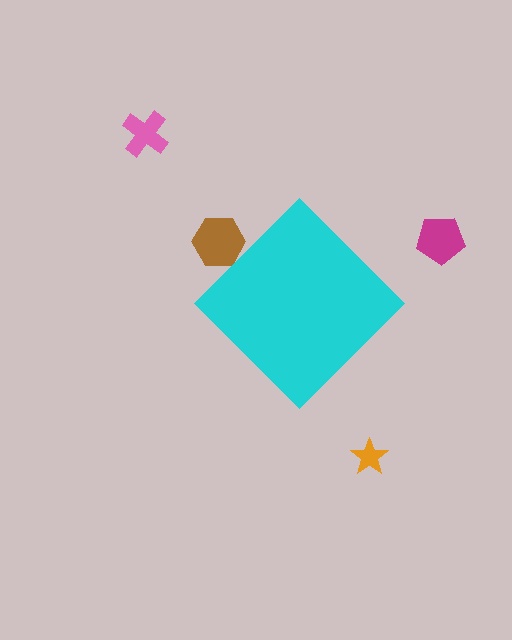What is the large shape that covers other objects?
A cyan diamond.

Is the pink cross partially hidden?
No, the pink cross is fully visible.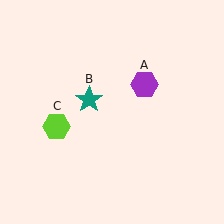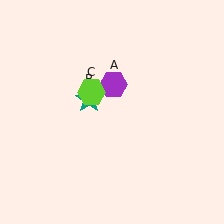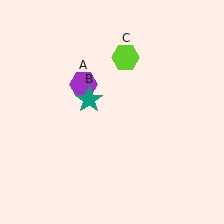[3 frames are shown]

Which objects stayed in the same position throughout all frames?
Teal star (object B) remained stationary.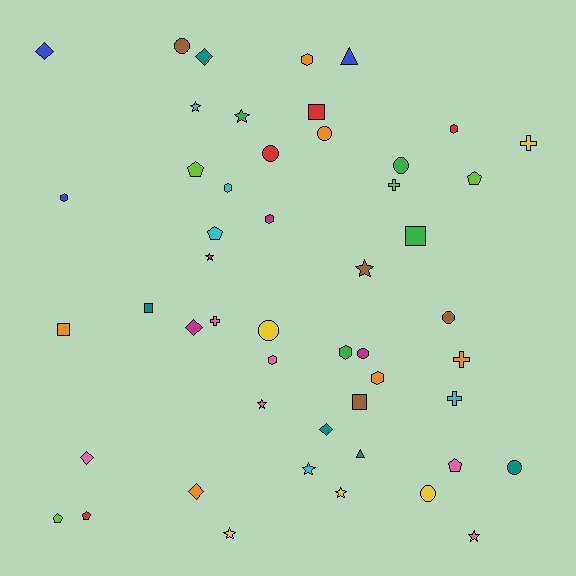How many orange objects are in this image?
There are 6 orange objects.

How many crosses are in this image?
There are 5 crosses.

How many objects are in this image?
There are 50 objects.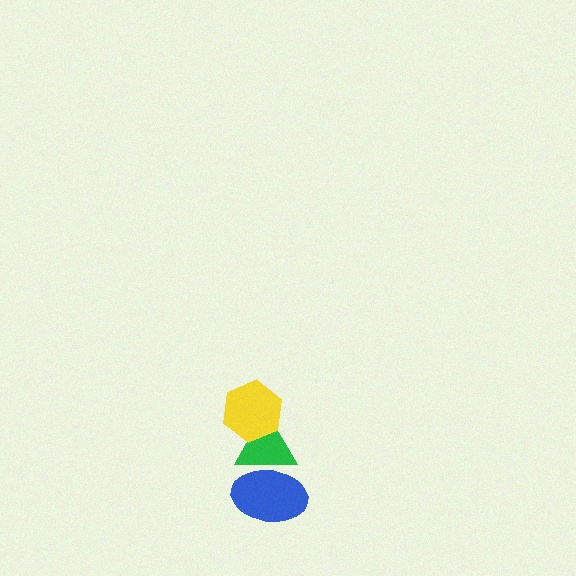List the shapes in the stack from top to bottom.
From top to bottom: the yellow hexagon, the green triangle, the blue ellipse.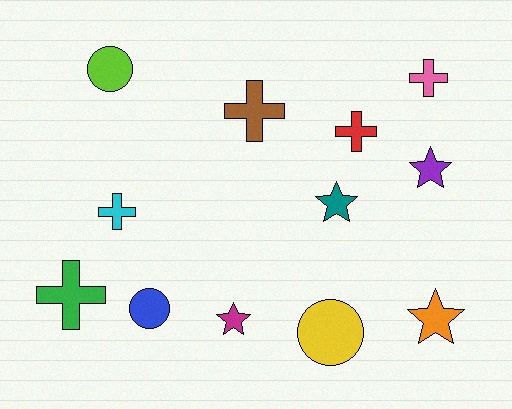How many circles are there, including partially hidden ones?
There are 3 circles.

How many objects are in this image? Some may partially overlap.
There are 12 objects.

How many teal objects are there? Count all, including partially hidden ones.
There is 1 teal object.